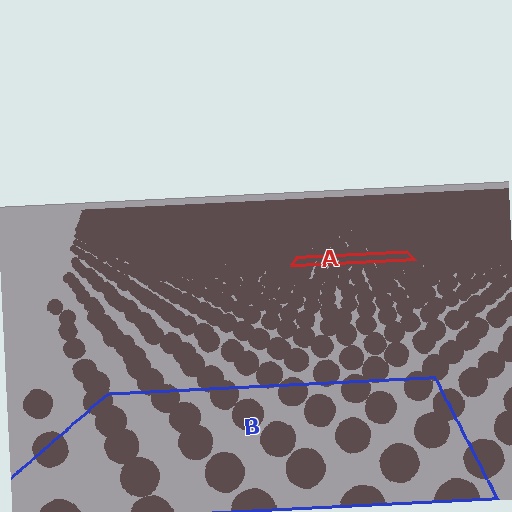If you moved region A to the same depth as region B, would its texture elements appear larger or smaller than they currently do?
They would appear larger. At a closer depth, the same texture elements are projected at a bigger on-screen size.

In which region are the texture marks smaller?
The texture marks are smaller in region A, because it is farther away.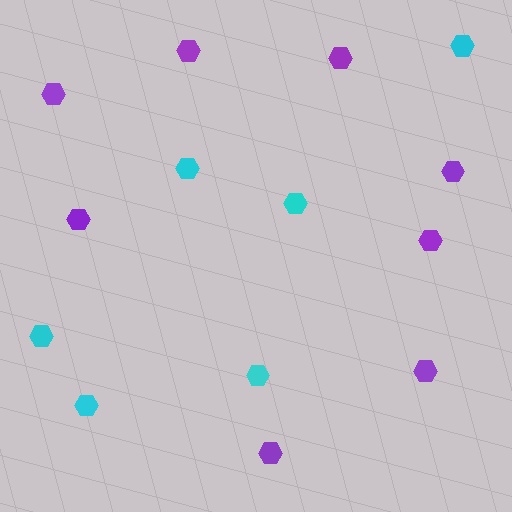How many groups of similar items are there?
There are 2 groups: one group of cyan hexagons (6) and one group of purple hexagons (8).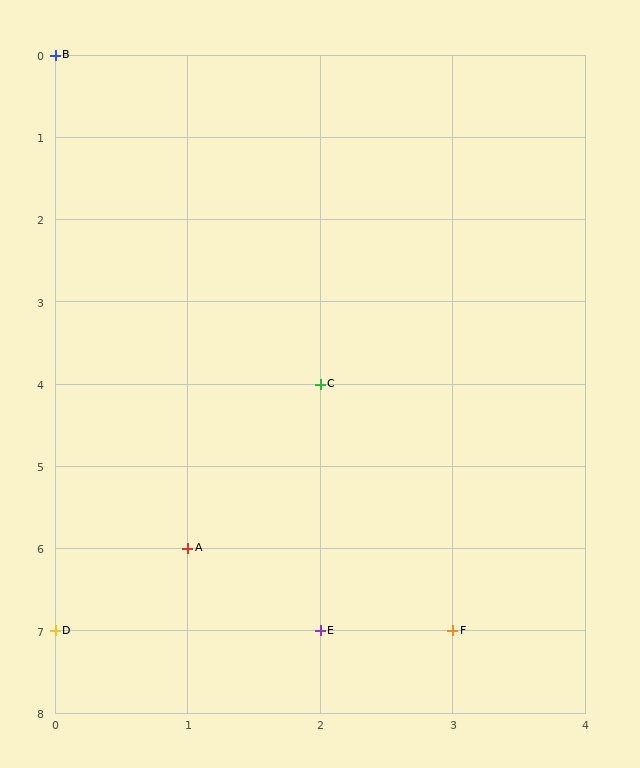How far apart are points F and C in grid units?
Points F and C are 1 column and 3 rows apart (about 3.2 grid units diagonally).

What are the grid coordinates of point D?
Point D is at grid coordinates (0, 7).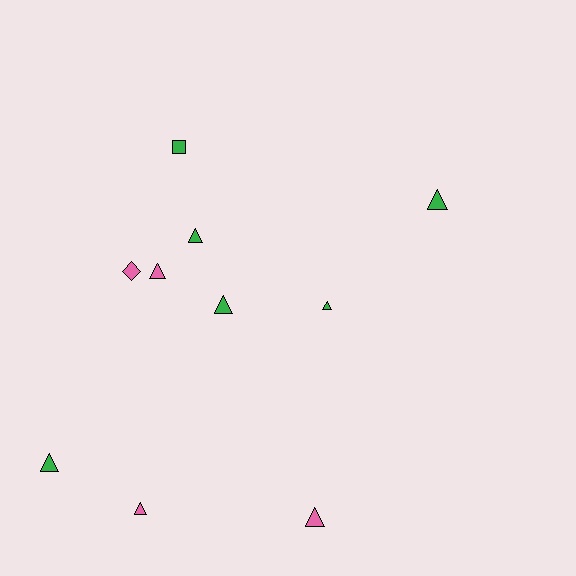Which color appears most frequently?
Green, with 6 objects.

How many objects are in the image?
There are 10 objects.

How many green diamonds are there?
There are no green diamonds.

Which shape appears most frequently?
Triangle, with 8 objects.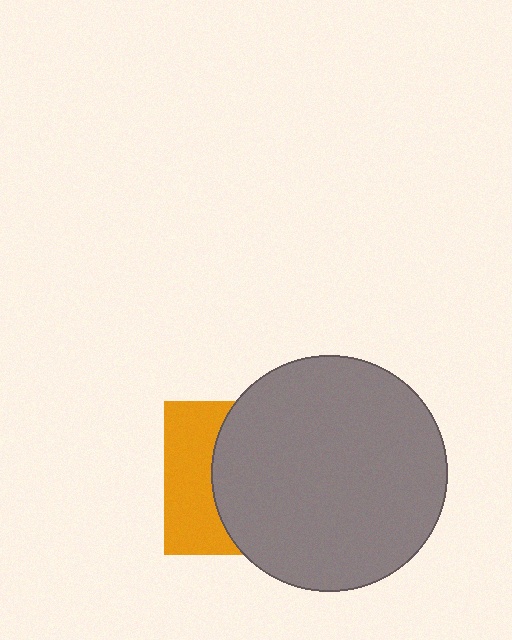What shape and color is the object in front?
The object in front is a gray circle.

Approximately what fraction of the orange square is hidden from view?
Roughly 63% of the orange square is hidden behind the gray circle.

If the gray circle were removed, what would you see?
You would see the complete orange square.